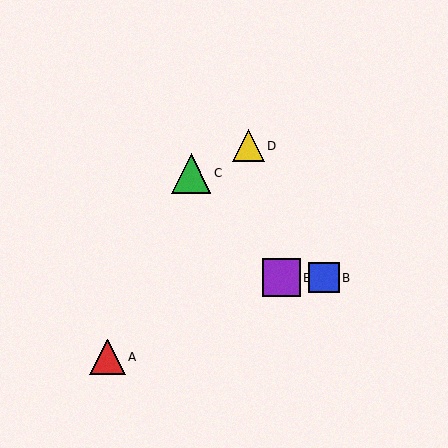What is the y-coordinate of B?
Object B is at y≈278.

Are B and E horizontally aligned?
Yes, both are at y≈278.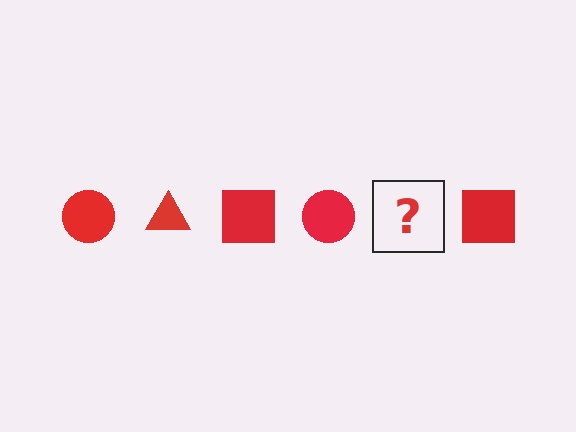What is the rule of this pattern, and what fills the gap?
The rule is that the pattern cycles through circle, triangle, square shapes in red. The gap should be filled with a red triangle.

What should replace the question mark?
The question mark should be replaced with a red triangle.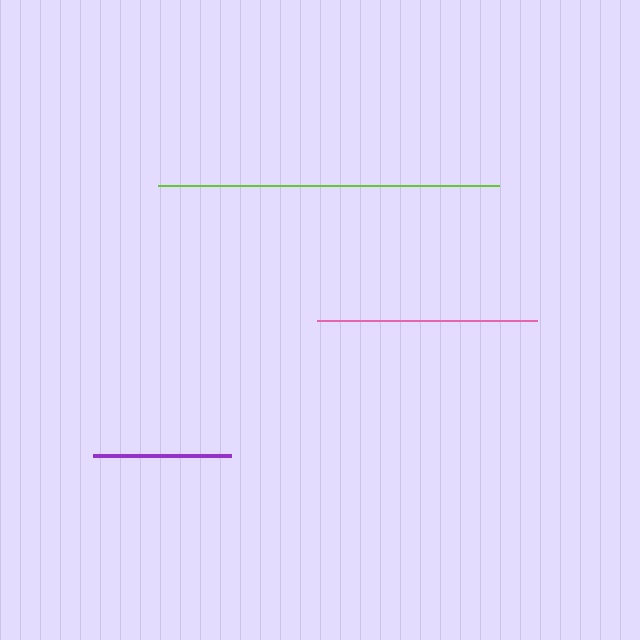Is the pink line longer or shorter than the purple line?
The pink line is longer than the purple line.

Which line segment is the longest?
The lime line is the longest at approximately 341 pixels.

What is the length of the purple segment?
The purple segment is approximately 138 pixels long.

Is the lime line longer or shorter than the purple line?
The lime line is longer than the purple line.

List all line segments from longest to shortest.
From longest to shortest: lime, pink, purple.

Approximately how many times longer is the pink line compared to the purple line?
The pink line is approximately 1.6 times the length of the purple line.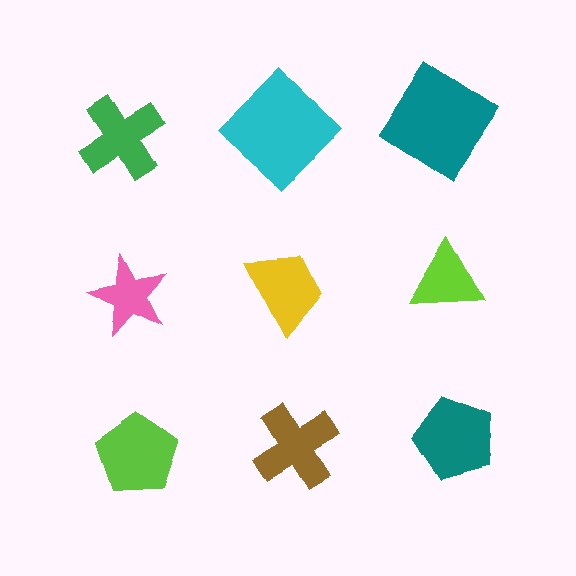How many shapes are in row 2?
3 shapes.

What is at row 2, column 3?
A lime triangle.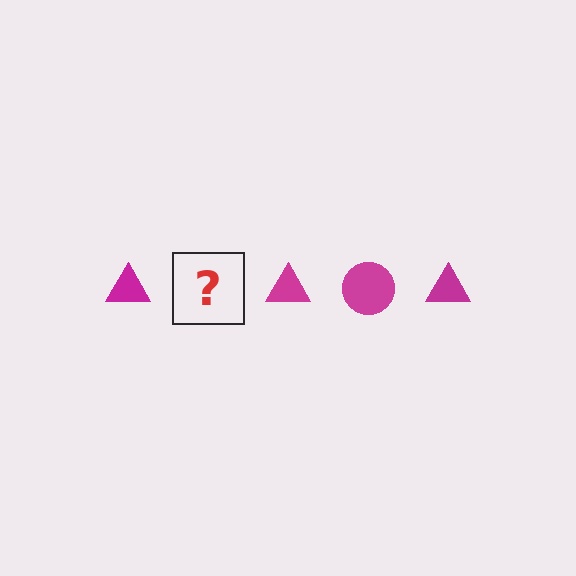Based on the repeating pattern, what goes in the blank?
The blank should be a magenta circle.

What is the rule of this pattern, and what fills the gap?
The rule is that the pattern cycles through triangle, circle shapes in magenta. The gap should be filled with a magenta circle.